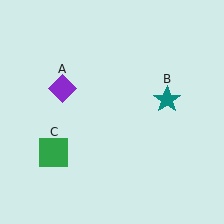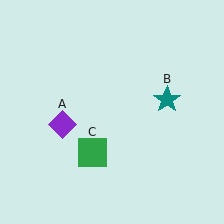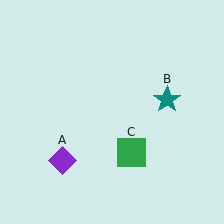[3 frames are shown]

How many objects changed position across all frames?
2 objects changed position: purple diamond (object A), green square (object C).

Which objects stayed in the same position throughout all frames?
Teal star (object B) remained stationary.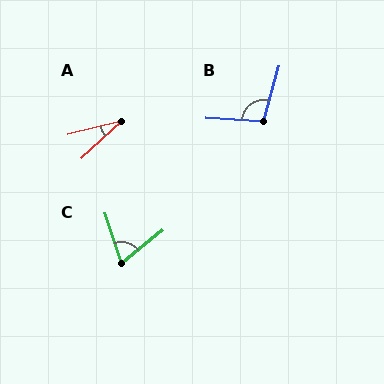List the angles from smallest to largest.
A (28°), C (70°), B (102°).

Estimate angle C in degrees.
Approximately 70 degrees.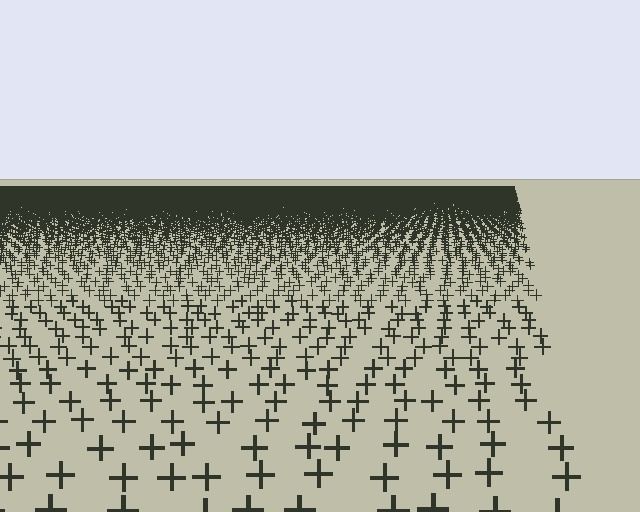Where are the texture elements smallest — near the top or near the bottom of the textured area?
Near the top.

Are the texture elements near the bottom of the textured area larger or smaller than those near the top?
Larger. Near the bottom, elements are closer to the viewer and appear at a bigger on-screen size.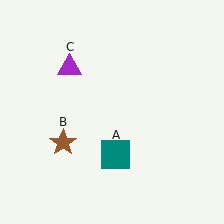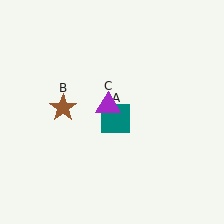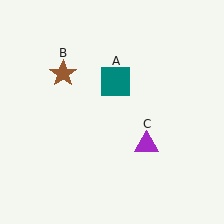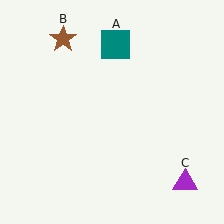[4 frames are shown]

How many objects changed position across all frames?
3 objects changed position: teal square (object A), brown star (object B), purple triangle (object C).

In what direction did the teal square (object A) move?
The teal square (object A) moved up.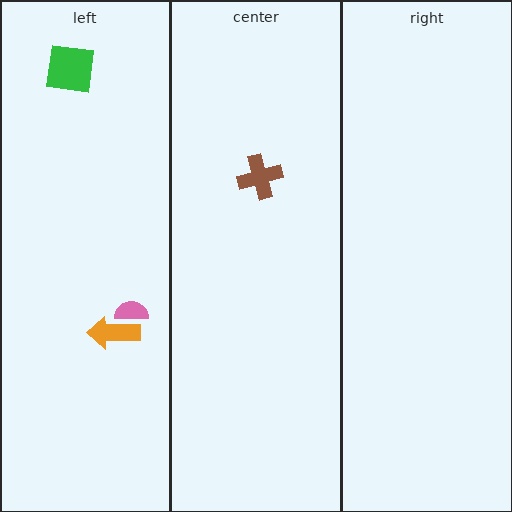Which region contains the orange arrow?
The left region.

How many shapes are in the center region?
1.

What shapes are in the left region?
The orange arrow, the green square, the pink semicircle.